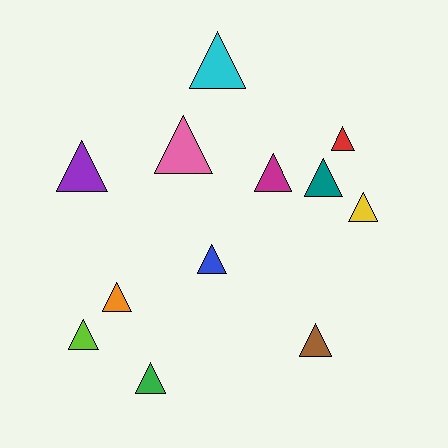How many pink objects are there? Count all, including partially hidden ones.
There is 1 pink object.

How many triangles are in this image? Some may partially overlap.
There are 12 triangles.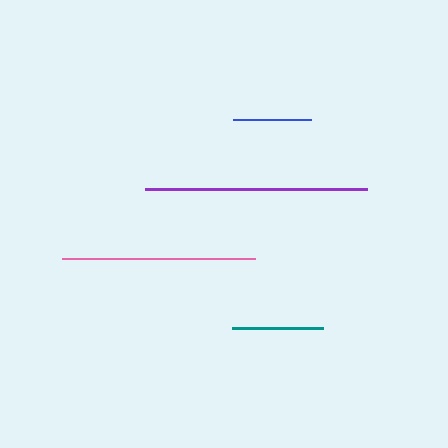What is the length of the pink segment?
The pink segment is approximately 193 pixels long.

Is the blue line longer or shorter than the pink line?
The pink line is longer than the blue line.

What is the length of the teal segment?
The teal segment is approximately 91 pixels long.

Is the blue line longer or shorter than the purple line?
The purple line is longer than the blue line.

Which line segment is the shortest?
The blue line is the shortest at approximately 77 pixels.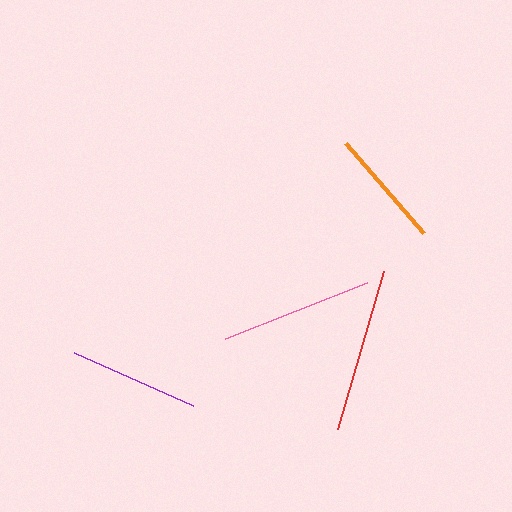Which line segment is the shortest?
The orange line is the shortest at approximately 119 pixels.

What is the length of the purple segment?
The purple segment is approximately 130 pixels long.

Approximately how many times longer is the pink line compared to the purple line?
The pink line is approximately 1.2 times the length of the purple line.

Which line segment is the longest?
The red line is the longest at approximately 164 pixels.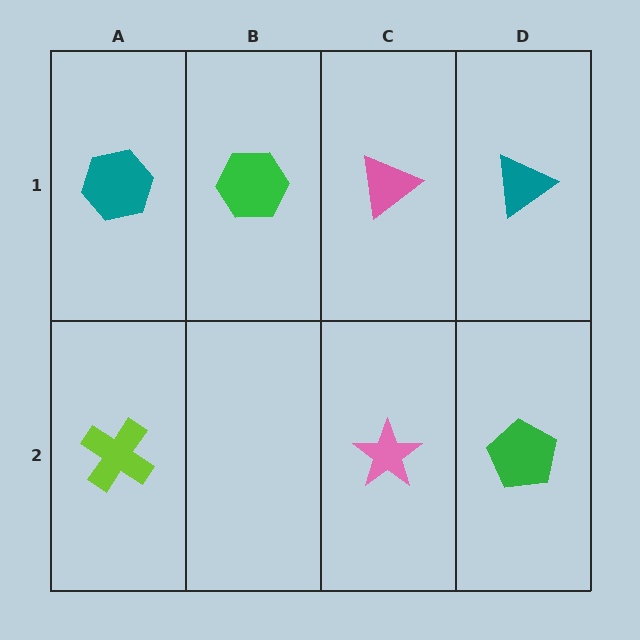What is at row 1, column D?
A teal triangle.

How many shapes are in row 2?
3 shapes.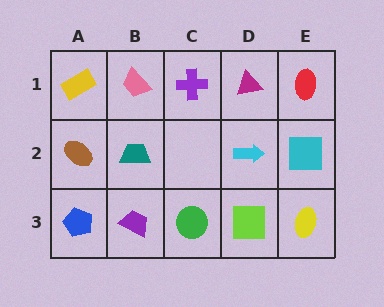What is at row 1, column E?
A red ellipse.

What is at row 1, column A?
A yellow rectangle.